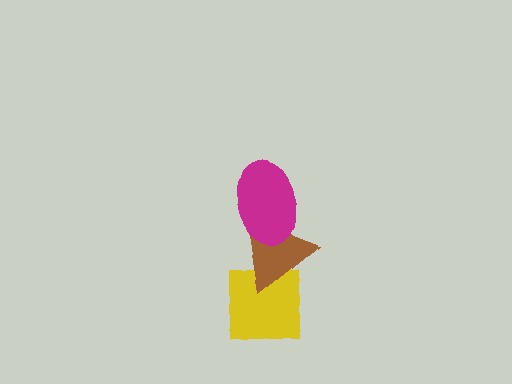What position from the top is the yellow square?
The yellow square is 3rd from the top.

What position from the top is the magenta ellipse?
The magenta ellipse is 1st from the top.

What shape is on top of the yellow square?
The brown triangle is on top of the yellow square.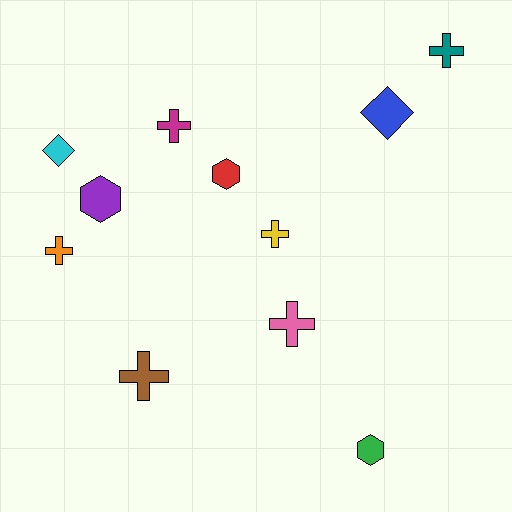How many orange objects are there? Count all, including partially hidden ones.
There is 1 orange object.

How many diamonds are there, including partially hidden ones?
There are 2 diamonds.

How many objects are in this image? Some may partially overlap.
There are 11 objects.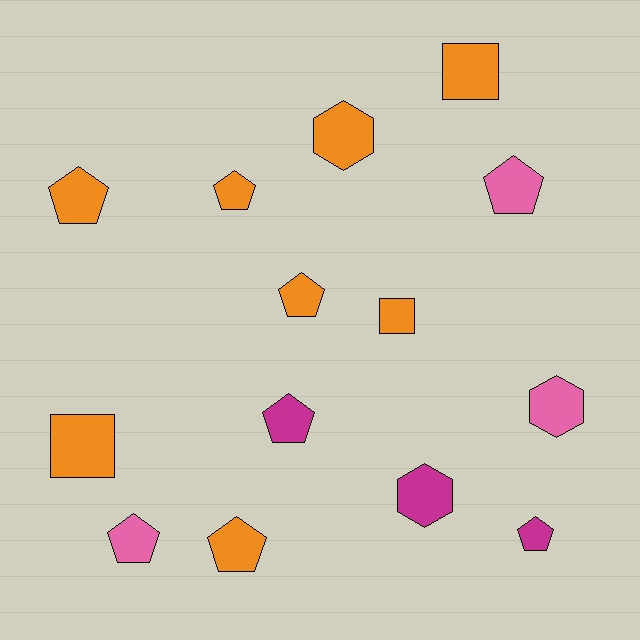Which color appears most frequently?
Orange, with 8 objects.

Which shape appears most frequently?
Pentagon, with 8 objects.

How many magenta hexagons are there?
There is 1 magenta hexagon.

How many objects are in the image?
There are 14 objects.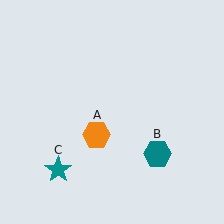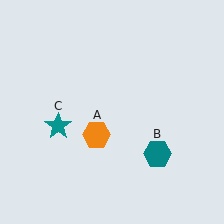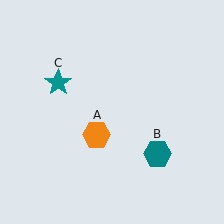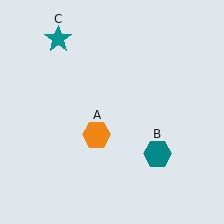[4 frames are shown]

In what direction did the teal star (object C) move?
The teal star (object C) moved up.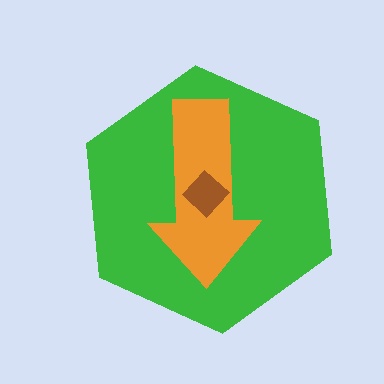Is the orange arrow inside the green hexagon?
Yes.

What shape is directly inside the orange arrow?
The brown diamond.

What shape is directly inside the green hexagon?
The orange arrow.